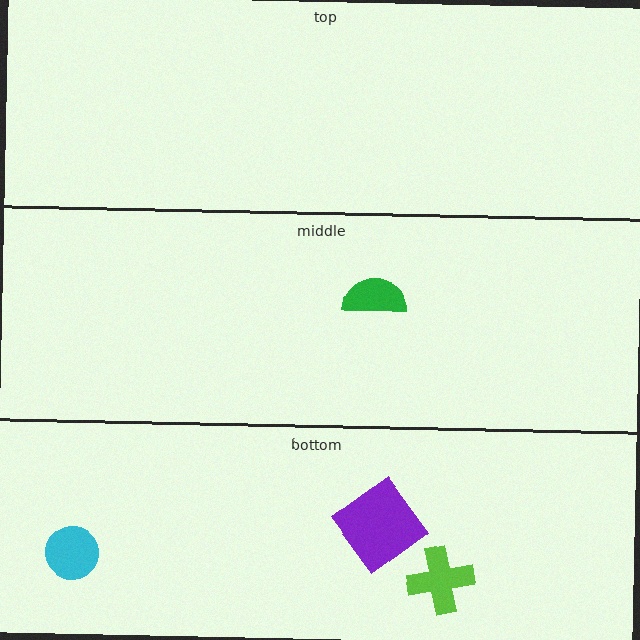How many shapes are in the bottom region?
3.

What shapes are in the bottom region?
The purple diamond, the lime cross, the cyan circle.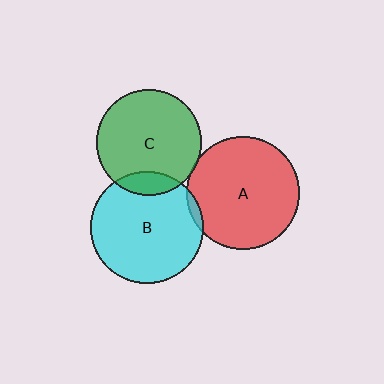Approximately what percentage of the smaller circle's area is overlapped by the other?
Approximately 5%.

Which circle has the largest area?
Circle A (red).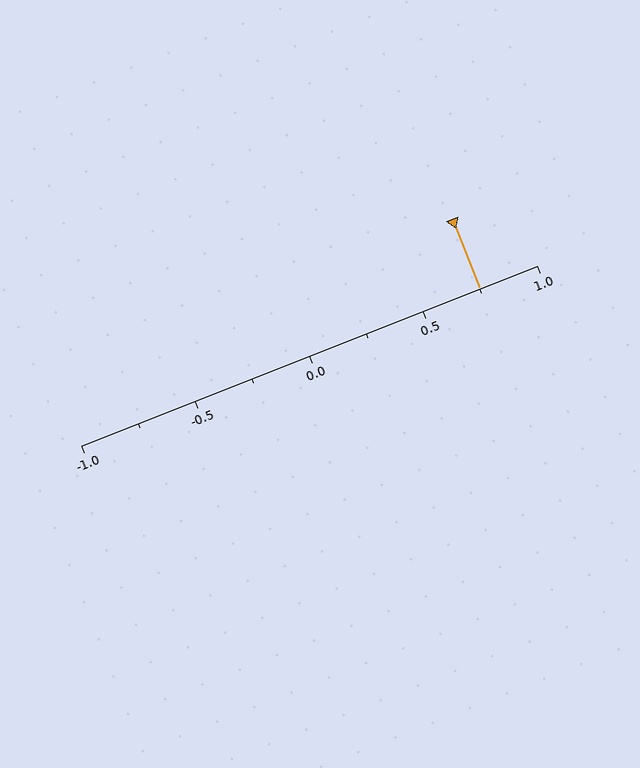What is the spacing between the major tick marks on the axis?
The major ticks are spaced 0.5 apart.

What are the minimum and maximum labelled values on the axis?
The axis runs from -1.0 to 1.0.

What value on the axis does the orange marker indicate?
The marker indicates approximately 0.75.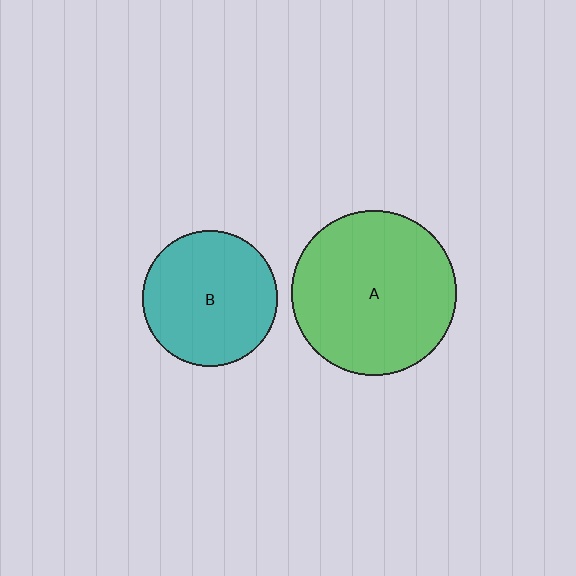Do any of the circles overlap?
No, none of the circles overlap.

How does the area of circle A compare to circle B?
Approximately 1.5 times.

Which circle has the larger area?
Circle A (green).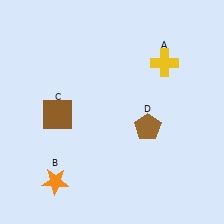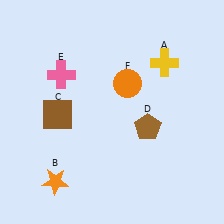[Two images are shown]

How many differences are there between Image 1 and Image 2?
There are 2 differences between the two images.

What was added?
A pink cross (E), an orange circle (F) were added in Image 2.